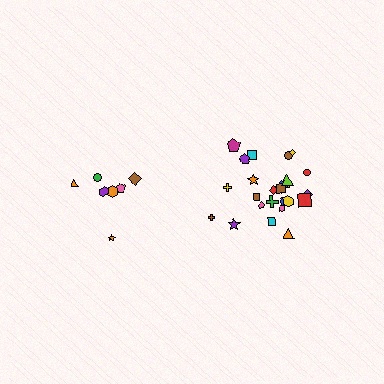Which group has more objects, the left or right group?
The right group.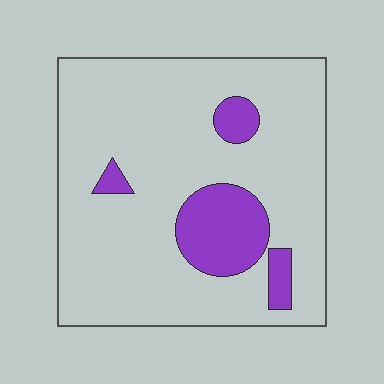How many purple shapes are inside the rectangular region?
4.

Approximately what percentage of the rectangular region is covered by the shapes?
Approximately 15%.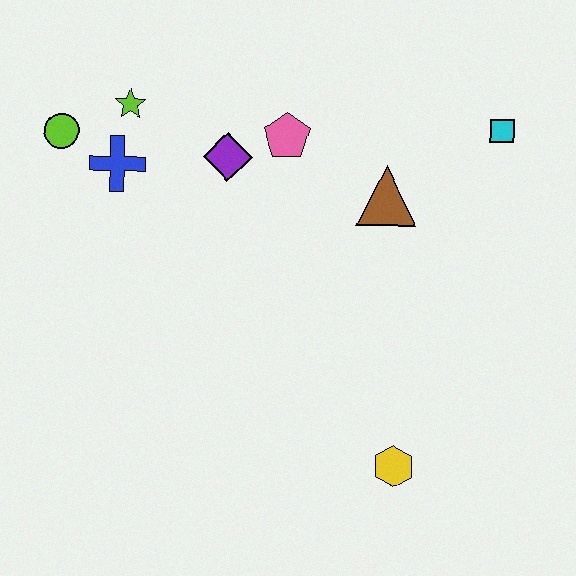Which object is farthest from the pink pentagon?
The yellow hexagon is farthest from the pink pentagon.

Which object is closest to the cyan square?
The brown triangle is closest to the cyan square.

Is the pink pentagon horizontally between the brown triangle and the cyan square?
No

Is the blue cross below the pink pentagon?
Yes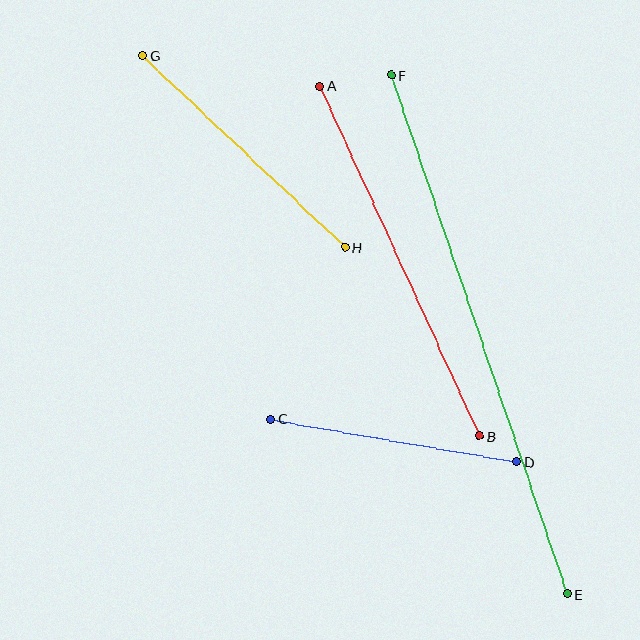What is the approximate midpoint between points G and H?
The midpoint is at approximately (243, 152) pixels.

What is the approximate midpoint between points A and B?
The midpoint is at approximately (400, 261) pixels.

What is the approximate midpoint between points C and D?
The midpoint is at approximately (394, 441) pixels.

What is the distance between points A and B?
The distance is approximately 385 pixels.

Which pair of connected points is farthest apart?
Points E and F are farthest apart.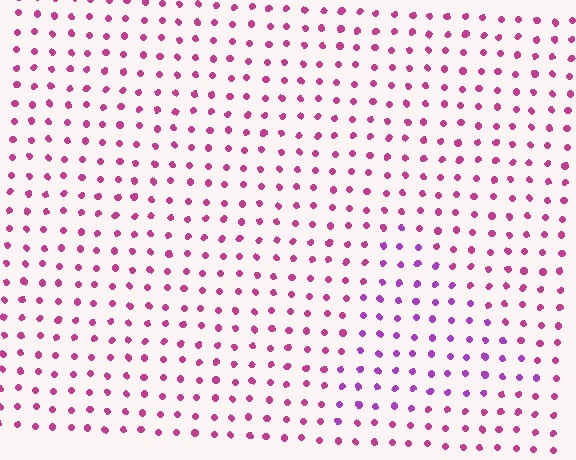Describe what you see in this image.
The image is filled with small magenta elements in a uniform arrangement. A triangle-shaped region is visible where the elements are tinted to a slightly different hue, forming a subtle color boundary.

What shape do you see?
I see a triangle.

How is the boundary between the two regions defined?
The boundary is defined purely by a slight shift in hue (about 34 degrees). Spacing, size, and orientation are identical on both sides.